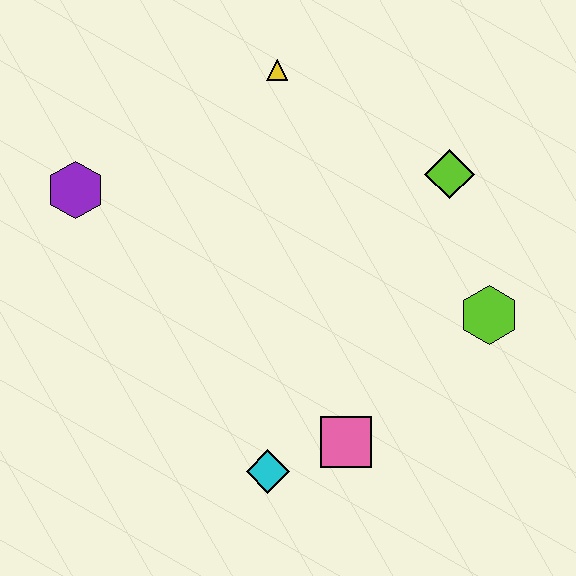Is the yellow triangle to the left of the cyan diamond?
No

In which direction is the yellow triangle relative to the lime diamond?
The yellow triangle is to the left of the lime diamond.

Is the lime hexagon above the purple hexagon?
No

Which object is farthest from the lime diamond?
The purple hexagon is farthest from the lime diamond.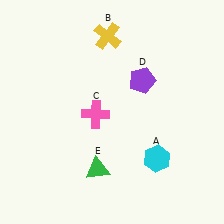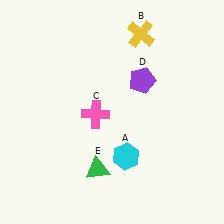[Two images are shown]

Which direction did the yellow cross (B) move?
The yellow cross (B) moved right.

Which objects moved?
The objects that moved are: the cyan hexagon (A), the yellow cross (B).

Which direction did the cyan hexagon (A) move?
The cyan hexagon (A) moved left.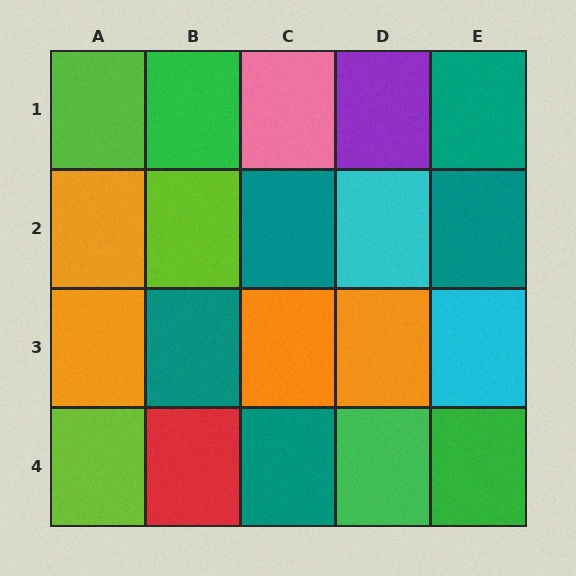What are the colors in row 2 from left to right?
Orange, lime, teal, cyan, teal.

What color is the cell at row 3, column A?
Orange.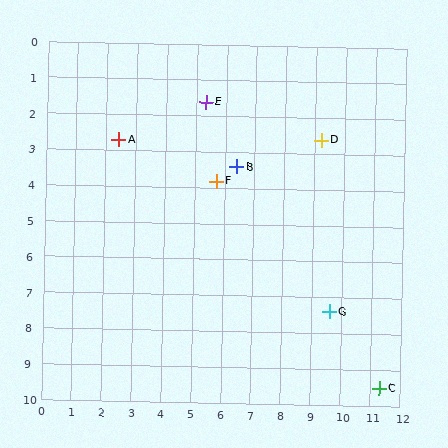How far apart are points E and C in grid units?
Points E and C are about 9.9 grid units apart.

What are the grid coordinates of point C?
Point C is at approximately (11.3, 9.5).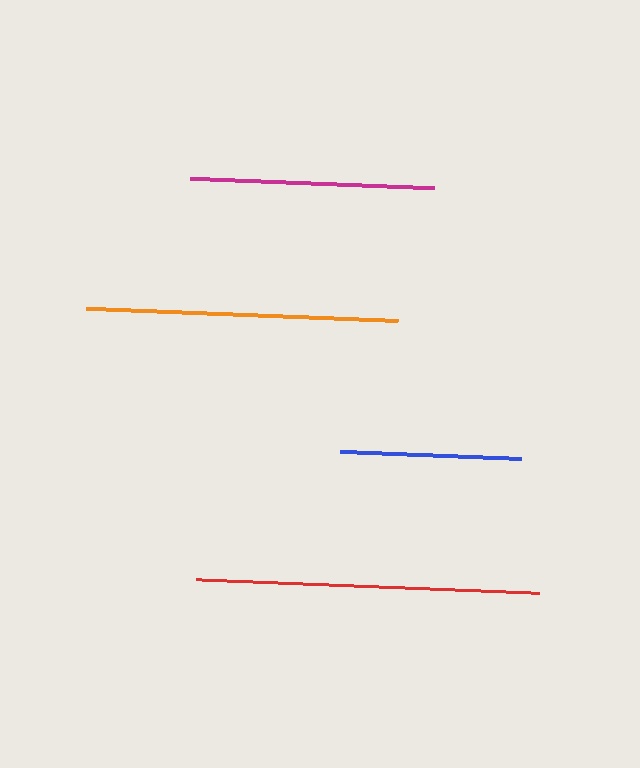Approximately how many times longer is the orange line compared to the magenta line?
The orange line is approximately 1.3 times the length of the magenta line.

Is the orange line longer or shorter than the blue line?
The orange line is longer than the blue line.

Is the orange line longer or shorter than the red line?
The red line is longer than the orange line.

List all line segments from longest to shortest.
From longest to shortest: red, orange, magenta, blue.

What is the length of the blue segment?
The blue segment is approximately 181 pixels long.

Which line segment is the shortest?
The blue line is the shortest at approximately 181 pixels.